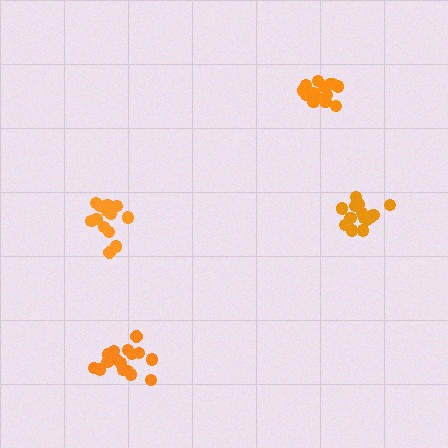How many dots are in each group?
Group 1: 15 dots, Group 2: 18 dots, Group 3: 16 dots, Group 4: 13 dots (62 total).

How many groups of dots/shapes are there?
There are 4 groups.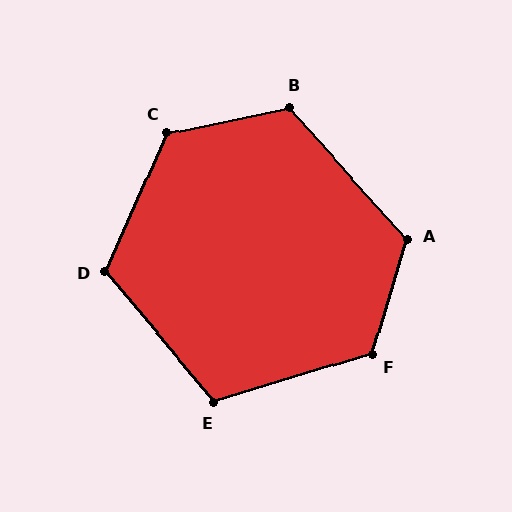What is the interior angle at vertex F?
Approximately 124 degrees (obtuse).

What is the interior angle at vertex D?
Approximately 116 degrees (obtuse).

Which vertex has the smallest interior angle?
E, at approximately 113 degrees.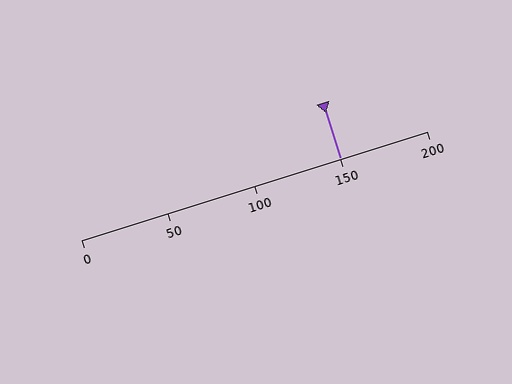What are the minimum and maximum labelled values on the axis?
The axis runs from 0 to 200.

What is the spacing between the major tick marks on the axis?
The major ticks are spaced 50 apart.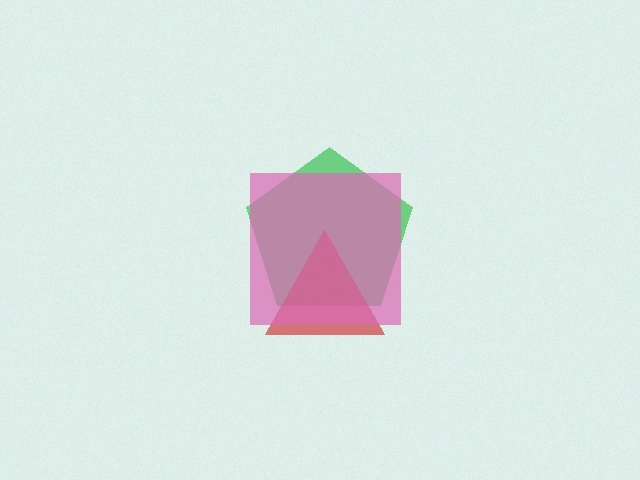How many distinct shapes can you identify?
There are 3 distinct shapes: a green pentagon, a red triangle, a pink square.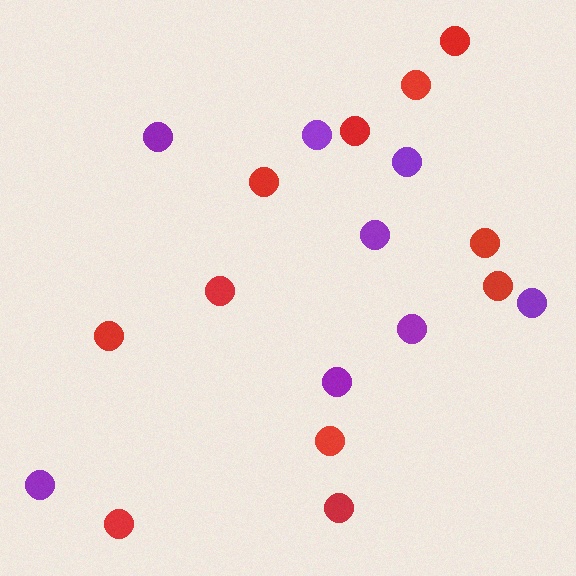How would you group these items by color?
There are 2 groups: one group of purple circles (8) and one group of red circles (11).